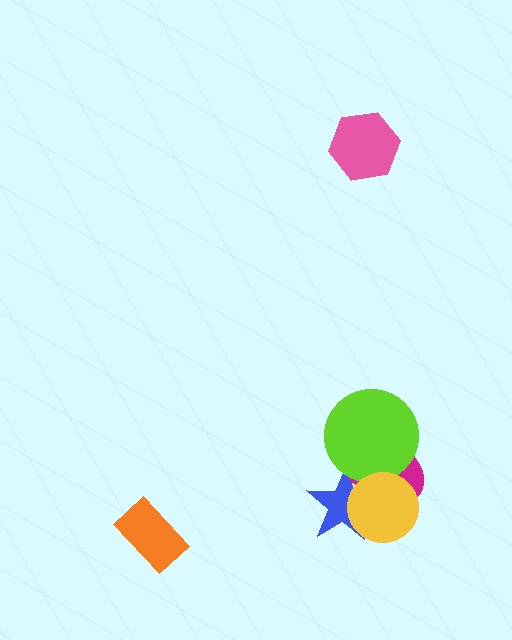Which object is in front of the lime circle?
The yellow circle is in front of the lime circle.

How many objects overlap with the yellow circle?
3 objects overlap with the yellow circle.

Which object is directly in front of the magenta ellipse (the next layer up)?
The lime circle is directly in front of the magenta ellipse.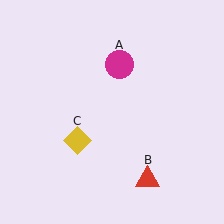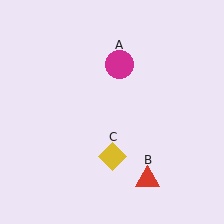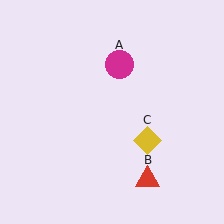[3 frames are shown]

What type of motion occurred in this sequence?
The yellow diamond (object C) rotated counterclockwise around the center of the scene.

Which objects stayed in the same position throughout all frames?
Magenta circle (object A) and red triangle (object B) remained stationary.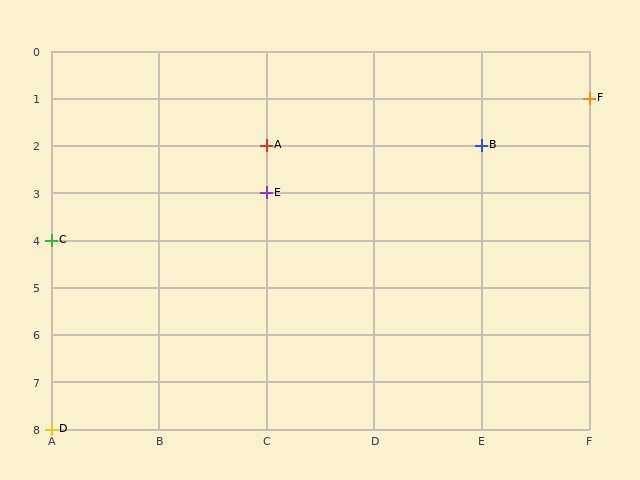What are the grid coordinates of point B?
Point B is at grid coordinates (E, 2).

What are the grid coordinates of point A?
Point A is at grid coordinates (C, 2).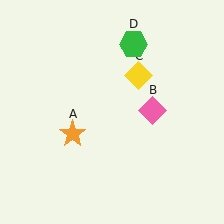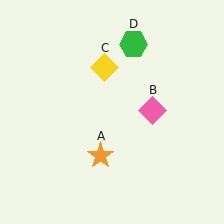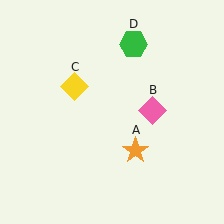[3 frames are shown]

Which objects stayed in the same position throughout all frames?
Pink diamond (object B) and green hexagon (object D) remained stationary.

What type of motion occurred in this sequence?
The orange star (object A), yellow diamond (object C) rotated counterclockwise around the center of the scene.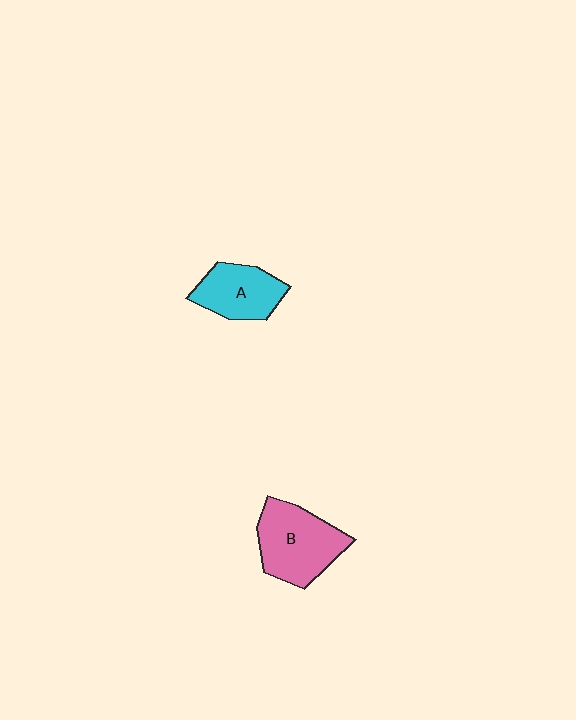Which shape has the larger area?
Shape B (pink).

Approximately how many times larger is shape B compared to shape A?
Approximately 1.4 times.